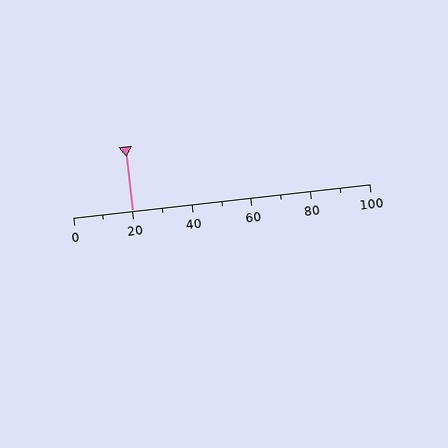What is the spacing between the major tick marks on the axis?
The major ticks are spaced 20 apart.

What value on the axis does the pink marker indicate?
The marker indicates approximately 20.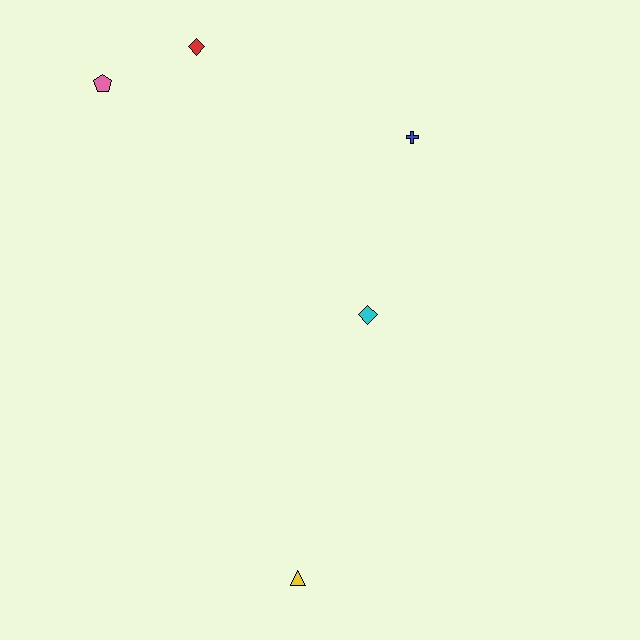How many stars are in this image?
There are no stars.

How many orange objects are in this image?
There are no orange objects.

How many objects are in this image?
There are 5 objects.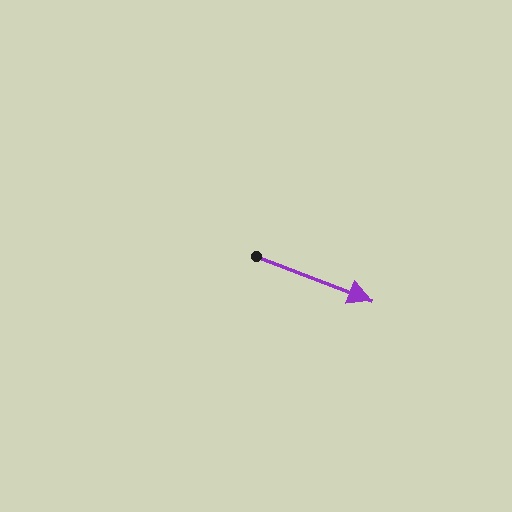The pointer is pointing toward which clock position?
Roughly 4 o'clock.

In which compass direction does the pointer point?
East.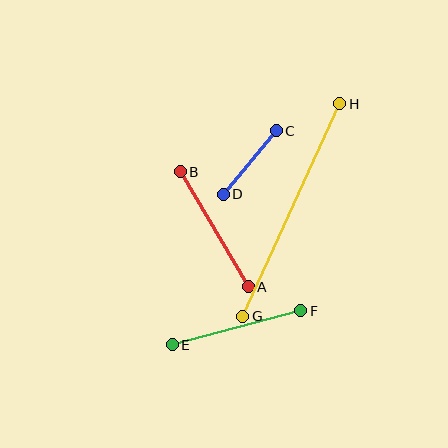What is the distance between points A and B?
The distance is approximately 133 pixels.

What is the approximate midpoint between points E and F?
The midpoint is at approximately (236, 328) pixels.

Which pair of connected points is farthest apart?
Points G and H are farthest apart.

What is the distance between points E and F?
The distance is approximately 133 pixels.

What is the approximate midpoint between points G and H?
The midpoint is at approximately (291, 210) pixels.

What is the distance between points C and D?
The distance is approximately 82 pixels.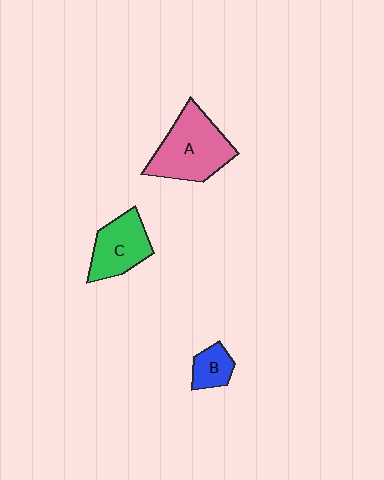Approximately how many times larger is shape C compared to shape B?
Approximately 2.0 times.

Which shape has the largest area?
Shape A (pink).